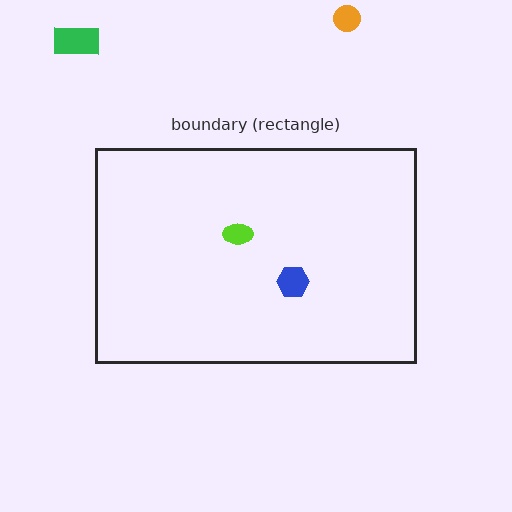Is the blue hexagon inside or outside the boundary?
Inside.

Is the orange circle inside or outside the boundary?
Outside.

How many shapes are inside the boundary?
2 inside, 2 outside.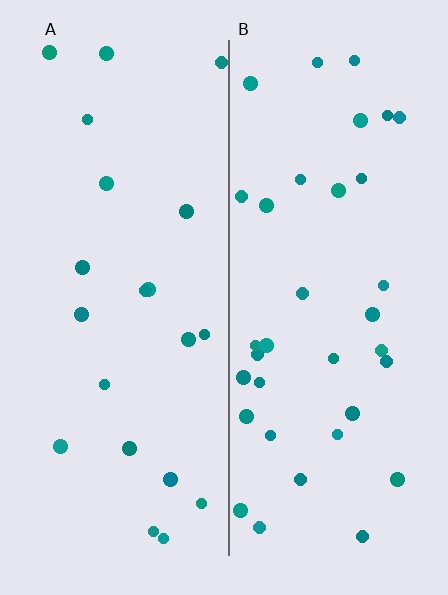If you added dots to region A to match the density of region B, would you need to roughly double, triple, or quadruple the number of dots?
Approximately double.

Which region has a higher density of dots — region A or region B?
B (the right).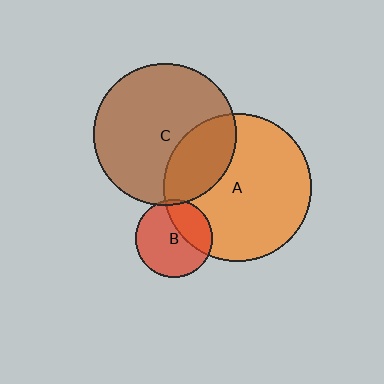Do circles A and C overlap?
Yes.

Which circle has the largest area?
Circle A (orange).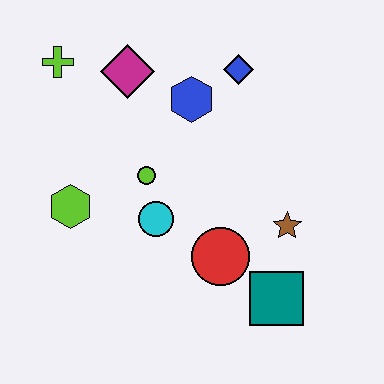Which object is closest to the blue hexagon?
The blue diamond is closest to the blue hexagon.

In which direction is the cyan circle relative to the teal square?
The cyan circle is to the left of the teal square.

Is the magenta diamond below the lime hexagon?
No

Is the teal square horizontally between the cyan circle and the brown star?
Yes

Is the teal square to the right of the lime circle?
Yes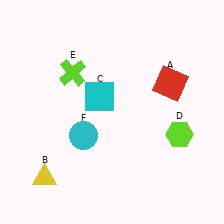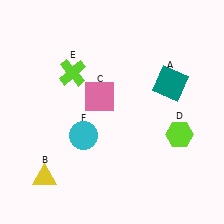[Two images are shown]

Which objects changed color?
A changed from red to teal. C changed from cyan to pink.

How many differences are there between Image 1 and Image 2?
There are 2 differences between the two images.